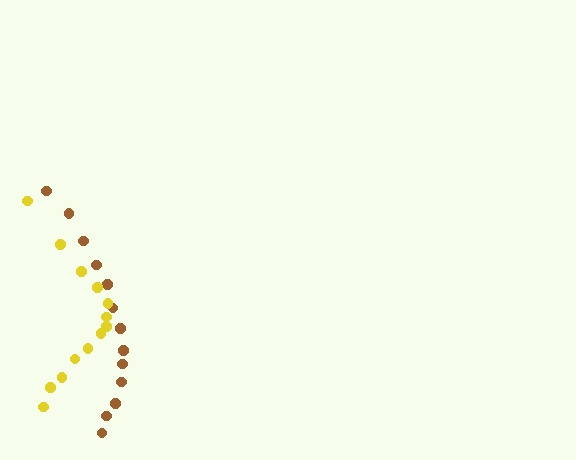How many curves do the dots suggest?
There are 2 distinct paths.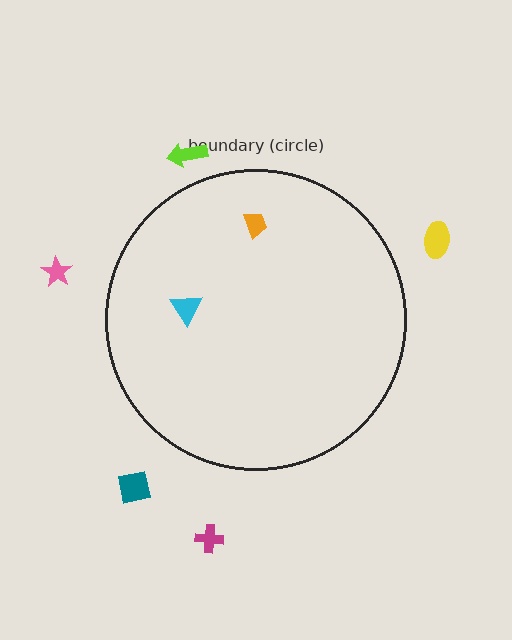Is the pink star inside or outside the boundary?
Outside.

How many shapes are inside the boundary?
2 inside, 5 outside.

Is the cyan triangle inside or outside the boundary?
Inside.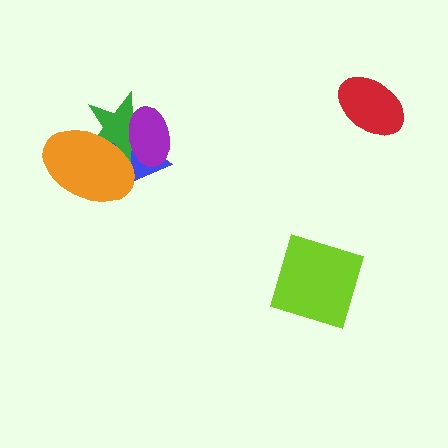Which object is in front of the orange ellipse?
The purple ellipse is in front of the orange ellipse.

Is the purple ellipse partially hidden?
No, no other shape covers it.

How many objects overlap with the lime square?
0 objects overlap with the lime square.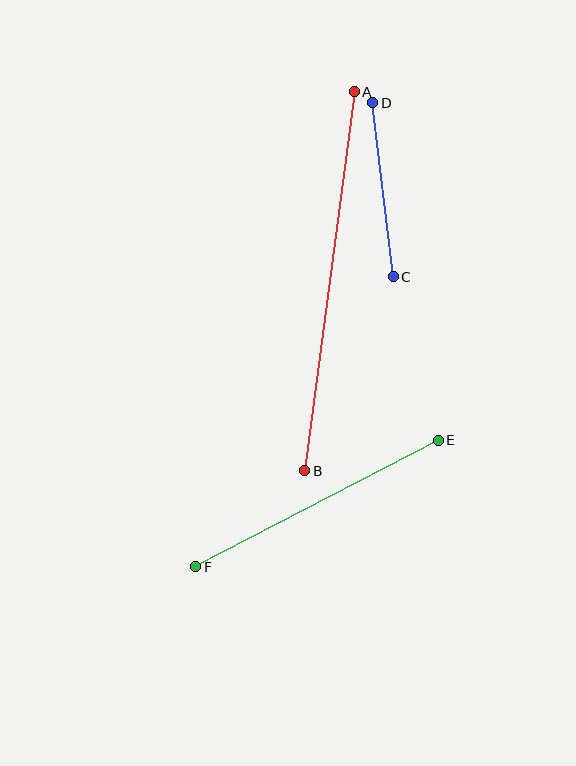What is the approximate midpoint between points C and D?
The midpoint is at approximately (383, 190) pixels.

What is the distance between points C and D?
The distance is approximately 175 pixels.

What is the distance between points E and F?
The distance is approximately 274 pixels.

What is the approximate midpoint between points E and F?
The midpoint is at approximately (317, 503) pixels.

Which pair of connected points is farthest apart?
Points A and B are farthest apart.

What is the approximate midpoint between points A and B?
The midpoint is at approximately (329, 281) pixels.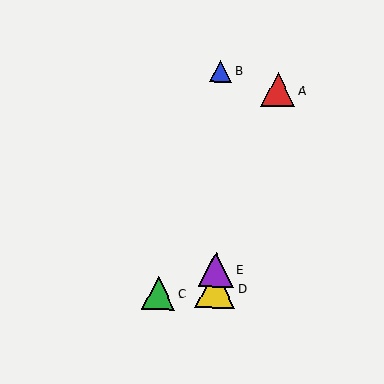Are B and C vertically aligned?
No, B is at x≈220 and C is at x≈158.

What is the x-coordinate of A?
Object A is at x≈278.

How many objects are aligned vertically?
3 objects (B, D, E) are aligned vertically.